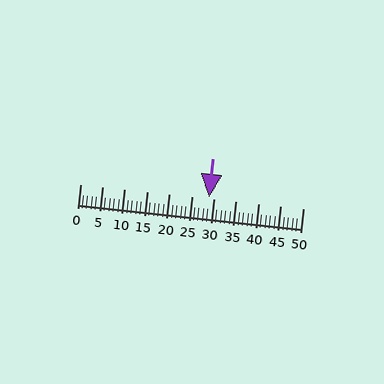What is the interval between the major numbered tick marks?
The major tick marks are spaced 5 units apart.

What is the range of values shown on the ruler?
The ruler shows values from 0 to 50.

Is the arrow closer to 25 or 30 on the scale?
The arrow is closer to 30.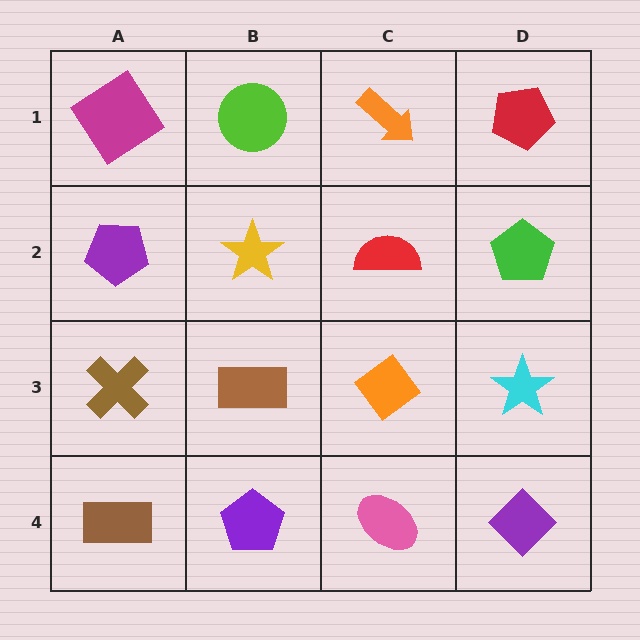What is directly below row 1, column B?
A yellow star.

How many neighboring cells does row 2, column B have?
4.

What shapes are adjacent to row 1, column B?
A yellow star (row 2, column B), a magenta diamond (row 1, column A), an orange arrow (row 1, column C).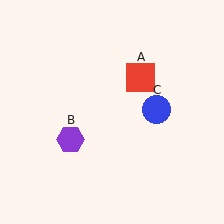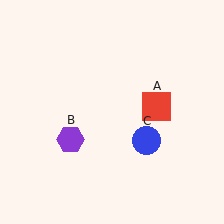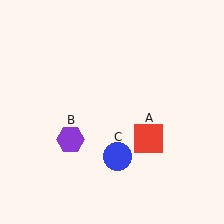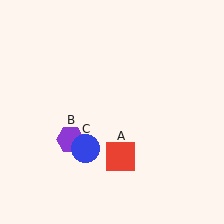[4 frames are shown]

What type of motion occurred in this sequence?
The red square (object A), blue circle (object C) rotated clockwise around the center of the scene.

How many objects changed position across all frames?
2 objects changed position: red square (object A), blue circle (object C).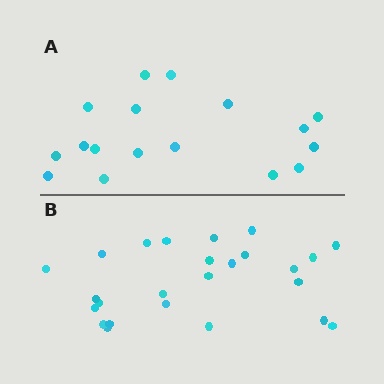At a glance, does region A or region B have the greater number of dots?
Region B (the bottom region) has more dots.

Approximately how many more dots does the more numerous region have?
Region B has roughly 8 or so more dots than region A.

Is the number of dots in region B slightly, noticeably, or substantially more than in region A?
Region B has substantially more. The ratio is roughly 1.5 to 1.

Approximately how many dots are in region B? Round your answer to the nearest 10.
About 20 dots. (The exact count is 25, which rounds to 20.)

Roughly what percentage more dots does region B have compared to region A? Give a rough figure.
About 45% more.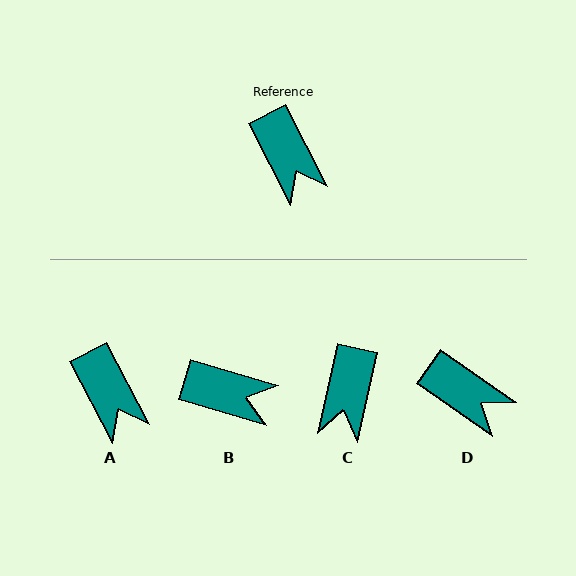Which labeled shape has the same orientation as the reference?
A.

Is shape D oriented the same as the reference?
No, it is off by about 27 degrees.